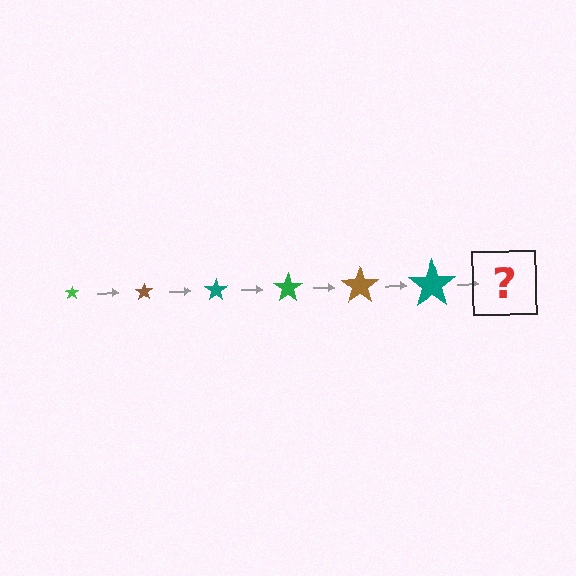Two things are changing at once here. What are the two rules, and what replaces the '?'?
The two rules are that the star grows larger each step and the color cycles through green, brown, and teal. The '?' should be a green star, larger than the previous one.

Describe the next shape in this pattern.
It should be a green star, larger than the previous one.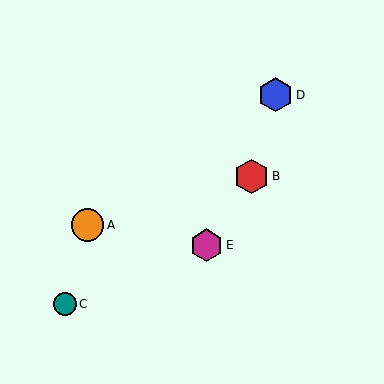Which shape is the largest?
The red hexagon (labeled B) is the largest.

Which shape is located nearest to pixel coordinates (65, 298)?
The teal circle (labeled C) at (65, 304) is nearest to that location.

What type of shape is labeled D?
Shape D is a blue hexagon.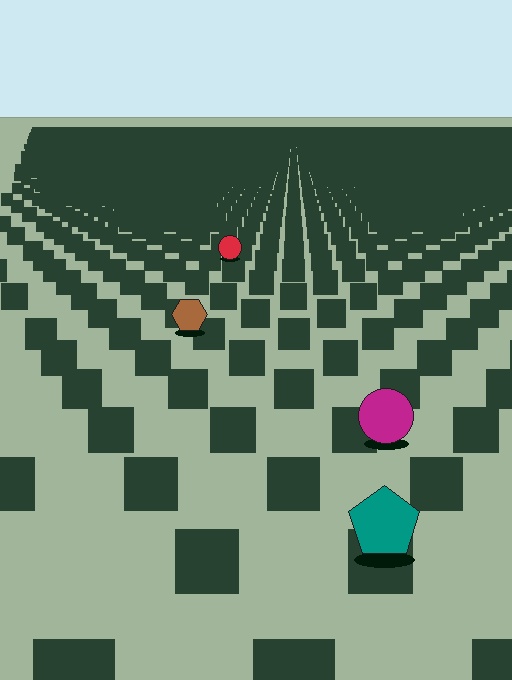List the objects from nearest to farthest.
From nearest to farthest: the teal pentagon, the magenta circle, the brown hexagon, the red circle.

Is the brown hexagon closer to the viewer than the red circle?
Yes. The brown hexagon is closer — you can tell from the texture gradient: the ground texture is coarser near it.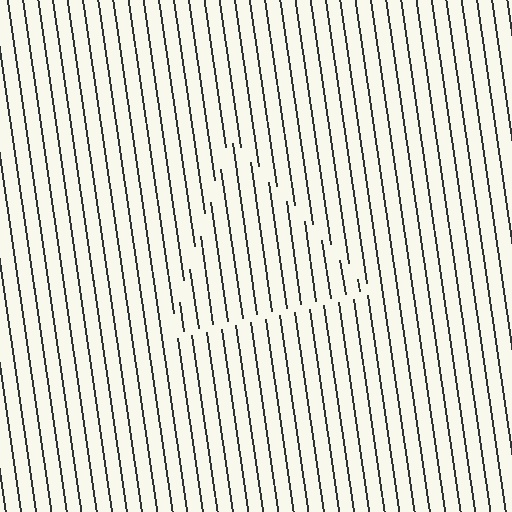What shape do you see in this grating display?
An illusory triangle. The interior of the shape contains the same grating, shifted by half a period — the contour is defined by the phase discontinuity where line-ends from the inner and outer gratings abut.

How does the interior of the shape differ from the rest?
The interior of the shape contains the same grating, shifted by half a period — the contour is defined by the phase discontinuity where line-ends from the inner and outer gratings abut.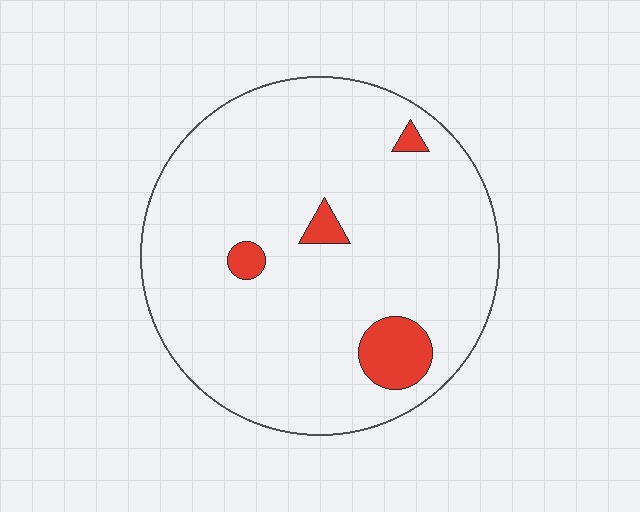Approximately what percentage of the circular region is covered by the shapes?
Approximately 5%.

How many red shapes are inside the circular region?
4.